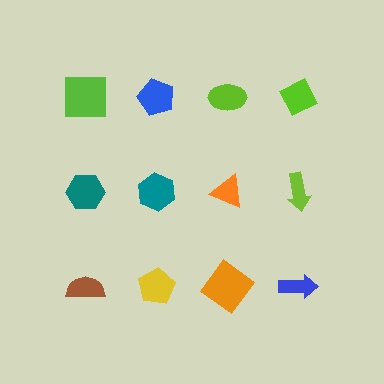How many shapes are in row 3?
4 shapes.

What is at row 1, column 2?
A blue pentagon.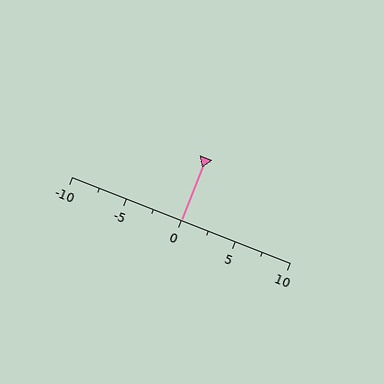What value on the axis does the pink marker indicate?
The marker indicates approximately 0.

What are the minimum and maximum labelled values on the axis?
The axis runs from -10 to 10.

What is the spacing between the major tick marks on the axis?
The major ticks are spaced 5 apart.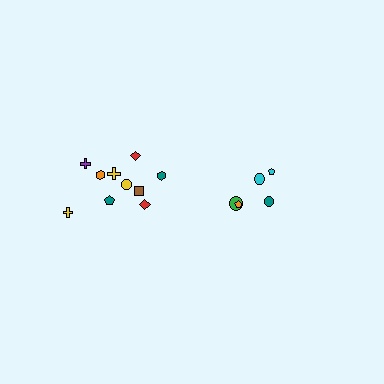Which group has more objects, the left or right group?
The left group.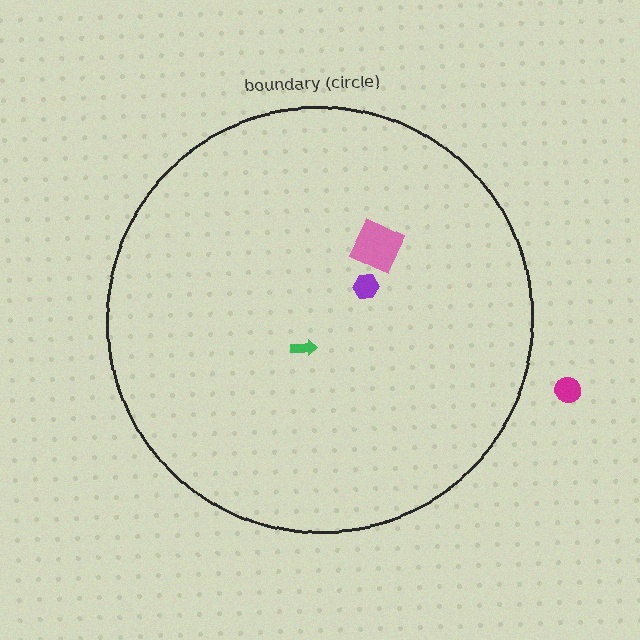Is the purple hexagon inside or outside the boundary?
Inside.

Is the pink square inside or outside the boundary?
Inside.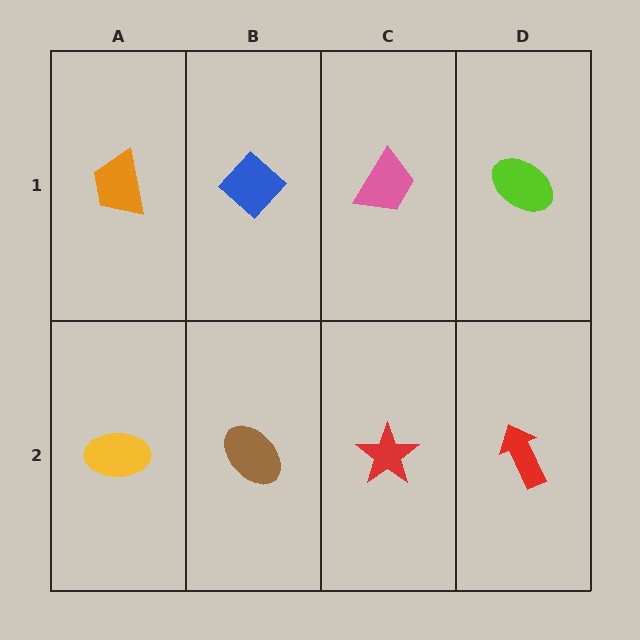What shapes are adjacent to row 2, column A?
An orange trapezoid (row 1, column A), a brown ellipse (row 2, column B).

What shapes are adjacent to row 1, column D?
A red arrow (row 2, column D), a pink trapezoid (row 1, column C).